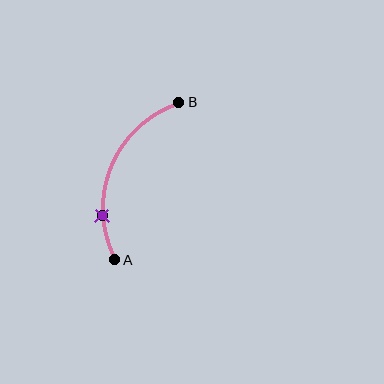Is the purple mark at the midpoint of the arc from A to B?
No. The purple mark lies on the arc but is closer to endpoint A. The arc midpoint would be at the point on the curve equidistant along the arc from both A and B.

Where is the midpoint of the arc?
The arc midpoint is the point on the curve farthest from the straight line joining A and B. It sits to the left of that line.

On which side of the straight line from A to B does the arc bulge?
The arc bulges to the left of the straight line connecting A and B.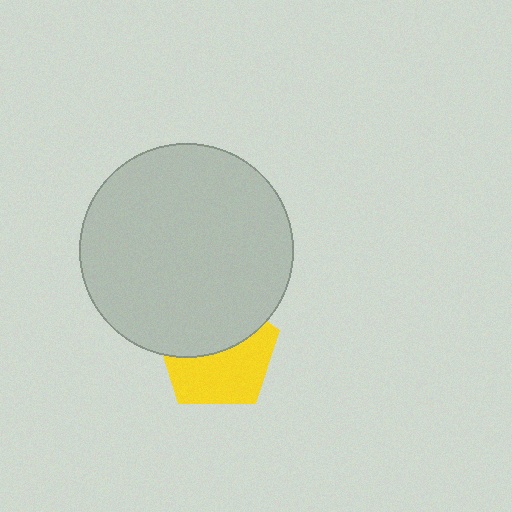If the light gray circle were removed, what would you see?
You would see the complete yellow pentagon.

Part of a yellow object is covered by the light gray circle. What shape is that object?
It is a pentagon.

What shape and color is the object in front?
The object in front is a light gray circle.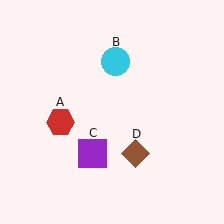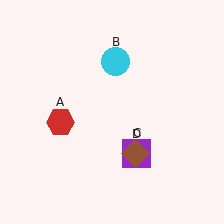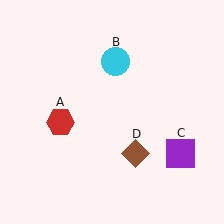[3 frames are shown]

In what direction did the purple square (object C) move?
The purple square (object C) moved right.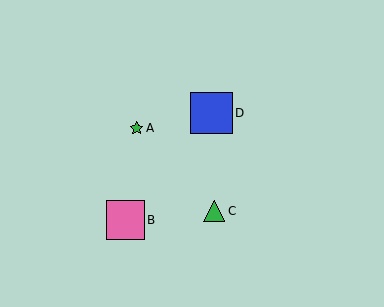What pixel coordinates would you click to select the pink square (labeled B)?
Click at (125, 220) to select the pink square B.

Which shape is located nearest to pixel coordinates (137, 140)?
The green star (labeled A) at (136, 128) is nearest to that location.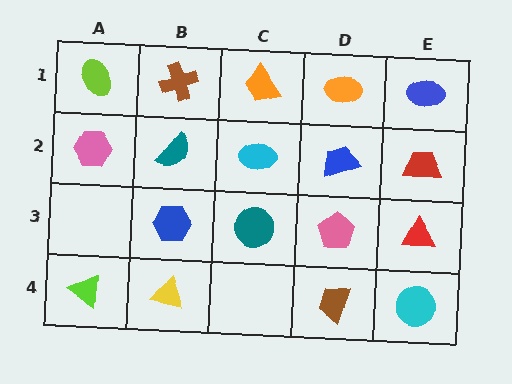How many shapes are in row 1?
5 shapes.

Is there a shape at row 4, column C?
No, that cell is empty.